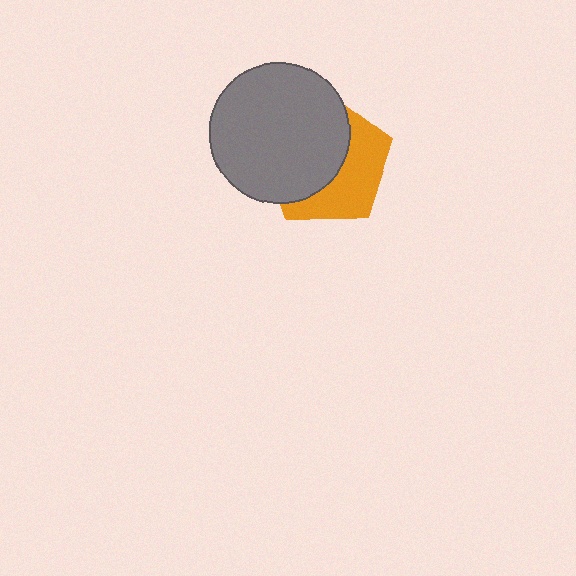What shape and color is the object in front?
The object in front is a gray circle.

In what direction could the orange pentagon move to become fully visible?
The orange pentagon could move right. That would shift it out from behind the gray circle entirely.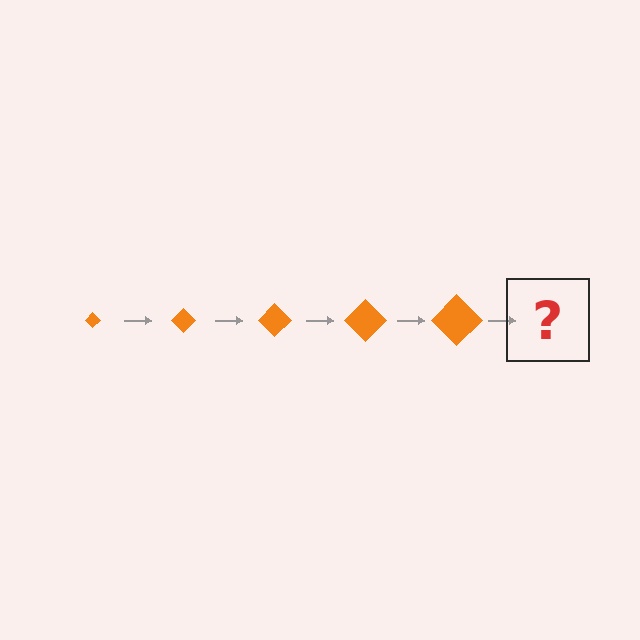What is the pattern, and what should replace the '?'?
The pattern is that the diamond gets progressively larger each step. The '?' should be an orange diamond, larger than the previous one.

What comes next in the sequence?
The next element should be an orange diamond, larger than the previous one.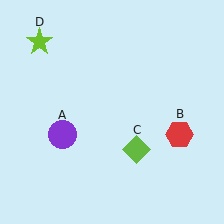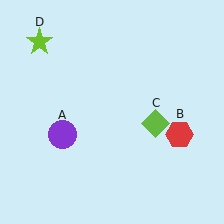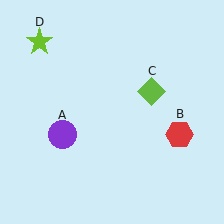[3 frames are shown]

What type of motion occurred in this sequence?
The lime diamond (object C) rotated counterclockwise around the center of the scene.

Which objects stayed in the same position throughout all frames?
Purple circle (object A) and red hexagon (object B) and lime star (object D) remained stationary.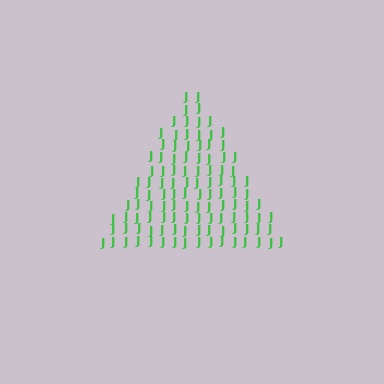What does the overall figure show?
The overall figure shows a triangle.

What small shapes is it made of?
It is made of small letter J's.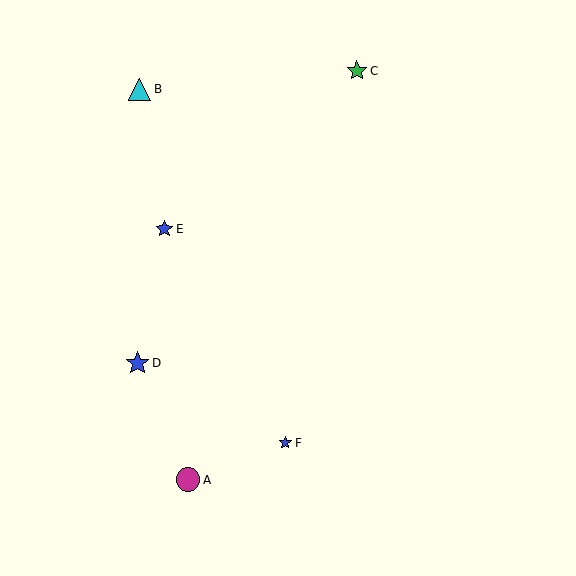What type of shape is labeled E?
Shape E is a blue star.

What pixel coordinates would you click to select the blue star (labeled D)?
Click at (138, 363) to select the blue star D.